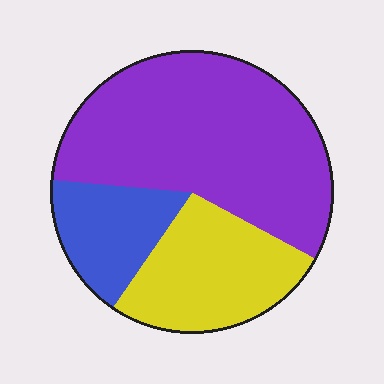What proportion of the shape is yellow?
Yellow covers around 25% of the shape.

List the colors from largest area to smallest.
From largest to smallest: purple, yellow, blue.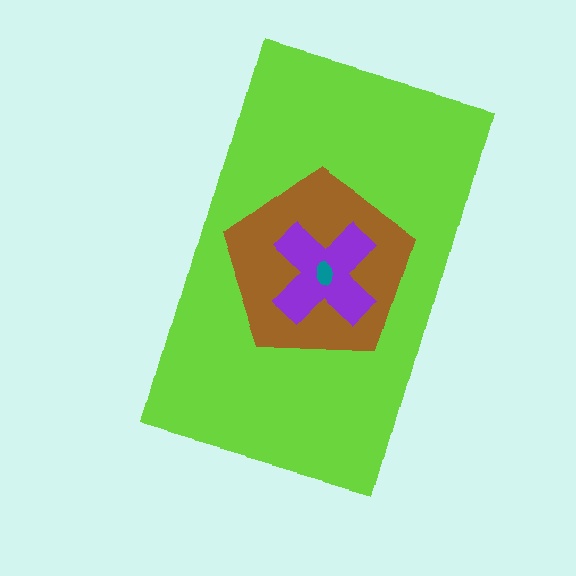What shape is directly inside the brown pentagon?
The purple cross.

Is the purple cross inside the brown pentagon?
Yes.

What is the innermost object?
The teal ellipse.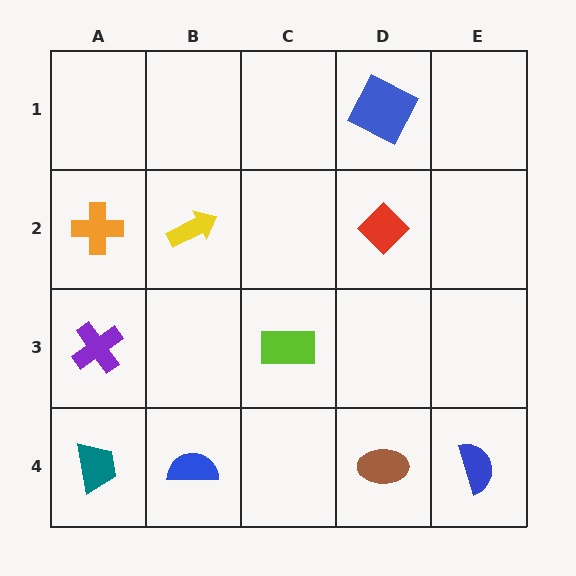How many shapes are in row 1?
1 shape.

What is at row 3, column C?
A lime rectangle.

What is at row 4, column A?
A teal trapezoid.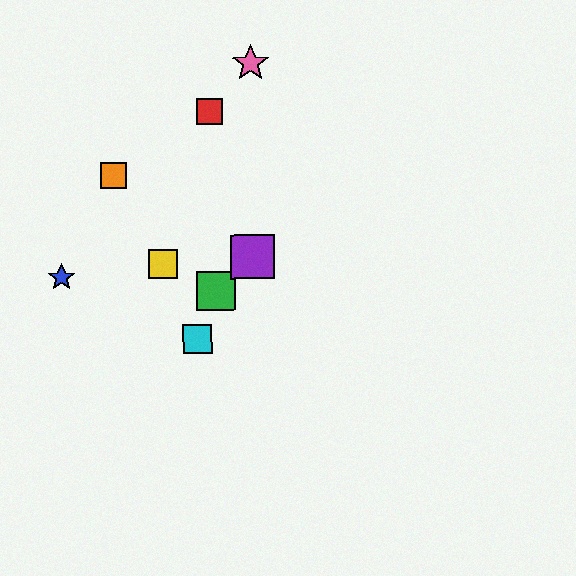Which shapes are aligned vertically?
The purple square, the pink star are aligned vertically.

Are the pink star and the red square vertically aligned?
No, the pink star is at x≈251 and the red square is at x≈210.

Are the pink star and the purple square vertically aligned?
Yes, both are at x≈251.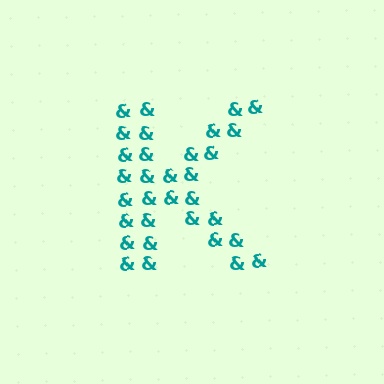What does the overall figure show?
The overall figure shows the letter K.